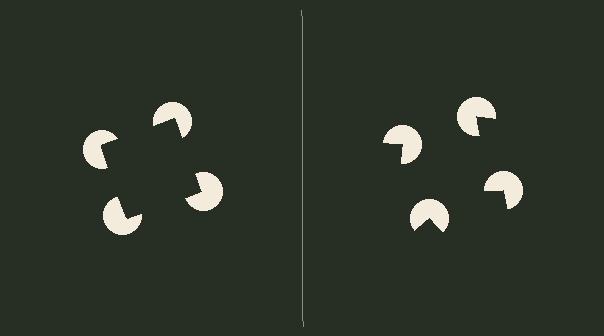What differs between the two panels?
The pac-man discs are positioned identically on both sides; only the wedge orientations differ. On the left they align to a square; on the right they are misaligned.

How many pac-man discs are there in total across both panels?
8 — 4 on each side.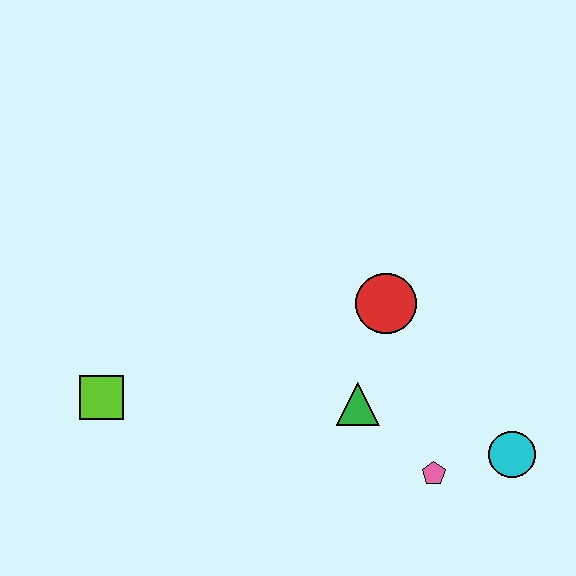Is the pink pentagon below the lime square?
Yes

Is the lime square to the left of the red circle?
Yes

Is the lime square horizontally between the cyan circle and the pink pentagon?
No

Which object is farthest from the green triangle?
The lime square is farthest from the green triangle.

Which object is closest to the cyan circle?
The pink pentagon is closest to the cyan circle.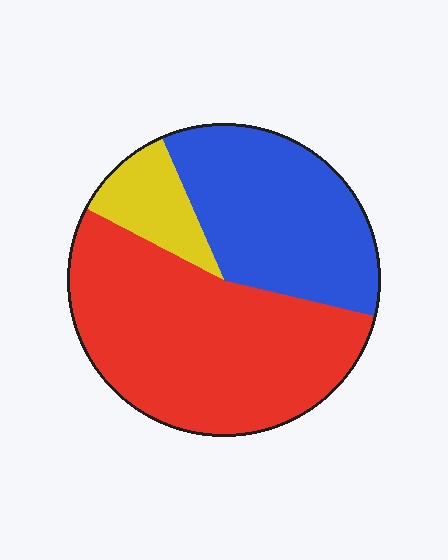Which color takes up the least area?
Yellow, at roughly 10%.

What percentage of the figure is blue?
Blue takes up about one third (1/3) of the figure.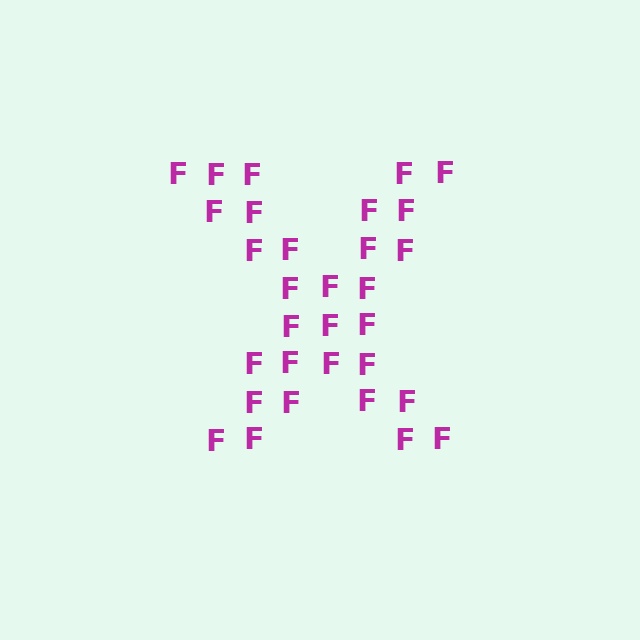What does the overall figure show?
The overall figure shows the letter X.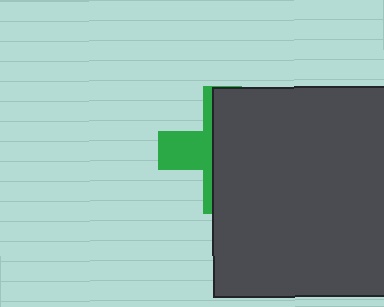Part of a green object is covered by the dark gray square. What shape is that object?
It is a cross.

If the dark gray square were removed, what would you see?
You would see the complete green cross.